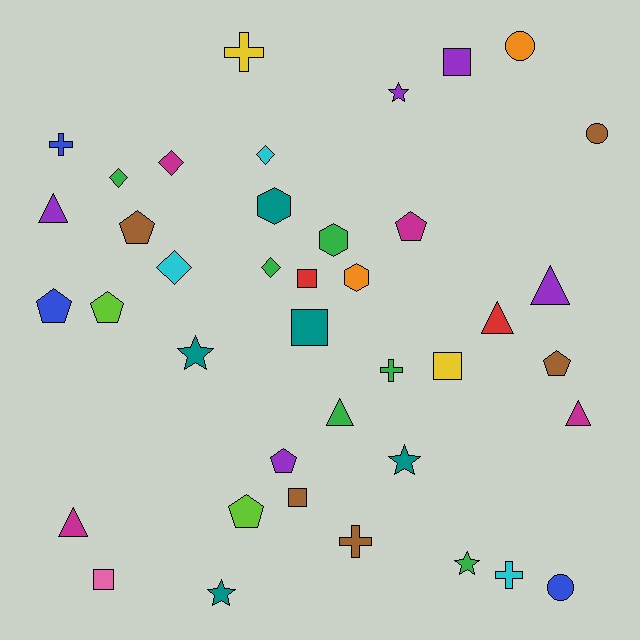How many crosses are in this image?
There are 5 crosses.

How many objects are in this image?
There are 40 objects.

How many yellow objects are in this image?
There are 2 yellow objects.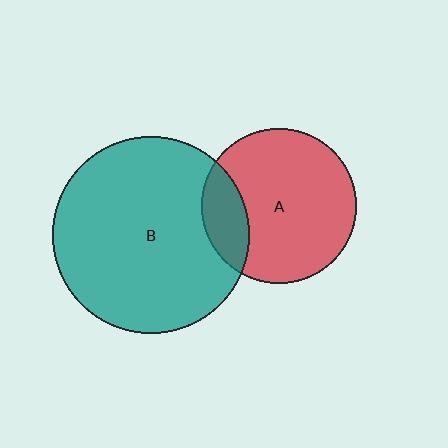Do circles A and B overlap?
Yes.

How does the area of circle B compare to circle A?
Approximately 1.6 times.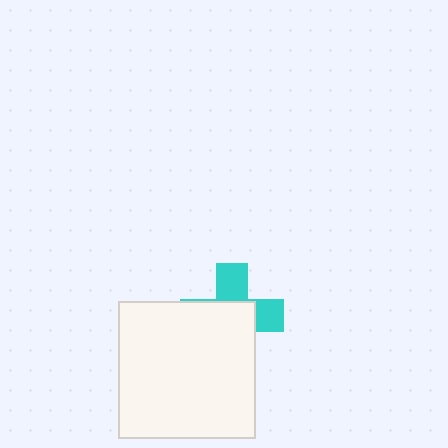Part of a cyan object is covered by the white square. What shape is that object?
It is a cross.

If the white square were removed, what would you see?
You would see the complete cyan cross.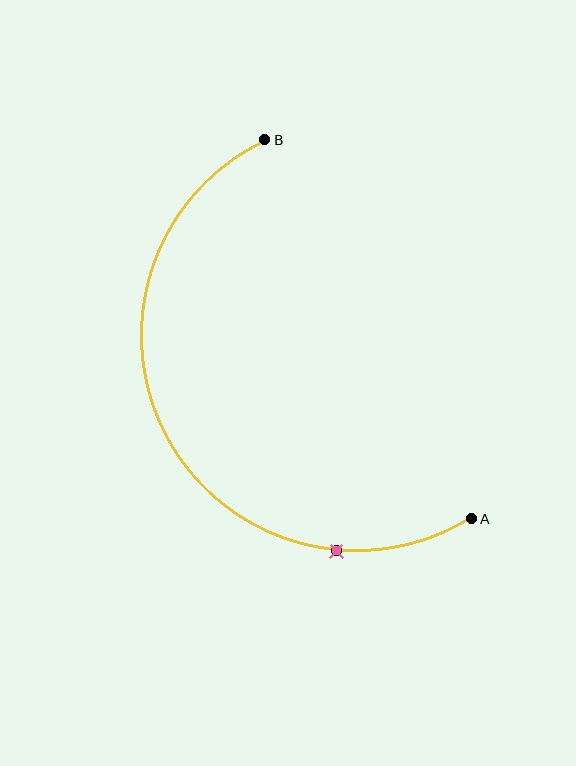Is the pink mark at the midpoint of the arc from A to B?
No. The pink mark lies on the arc but is closer to endpoint A. The arc midpoint would be at the point on the curve equidistant along the arc from both A and B.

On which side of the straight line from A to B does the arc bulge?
The arc bulges to the left of the straight line connecting A and B.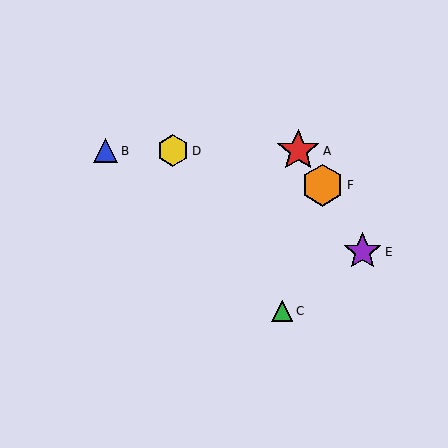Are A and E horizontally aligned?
No, A is at y≈151 and E is at y≈252.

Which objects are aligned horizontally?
Objects A, B, D are aligned horizontally.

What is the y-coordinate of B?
Object B is at y≈151.